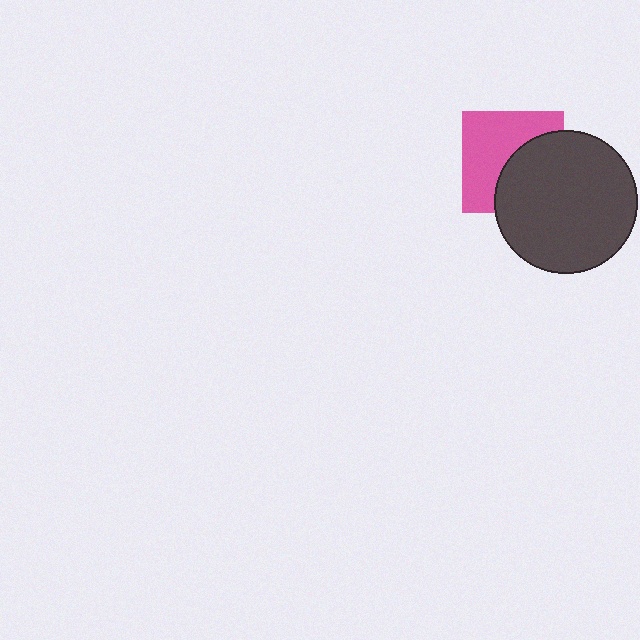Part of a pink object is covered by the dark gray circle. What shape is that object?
It is a square.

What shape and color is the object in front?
The object in front is a dark gray circle.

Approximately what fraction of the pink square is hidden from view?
Roughly 45% of the pink square is hidden behind the dark gray circle.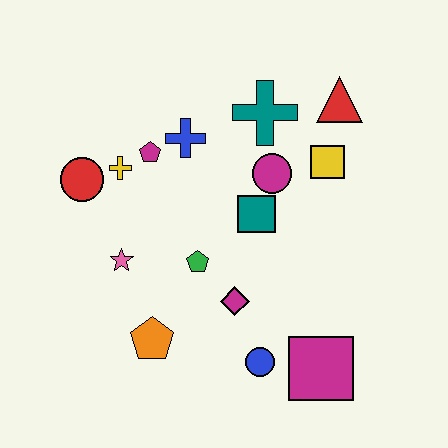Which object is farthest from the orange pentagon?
The red triangle is farthest from the orange pentagon.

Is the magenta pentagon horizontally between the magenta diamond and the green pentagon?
No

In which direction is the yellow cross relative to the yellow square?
The yellow cross is to the left of the yellow square.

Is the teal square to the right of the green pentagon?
Yes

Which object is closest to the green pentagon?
The magenta diamond is closest to the green pentagon.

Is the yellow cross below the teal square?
No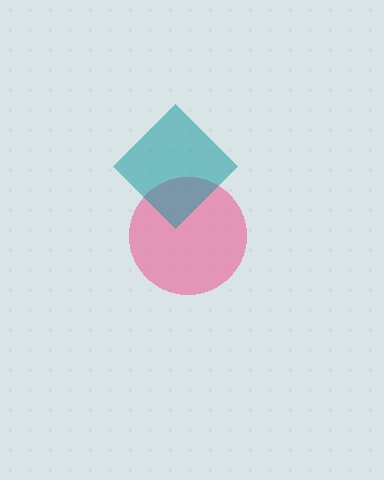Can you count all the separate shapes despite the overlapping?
Yes, there are 2 separate shapes.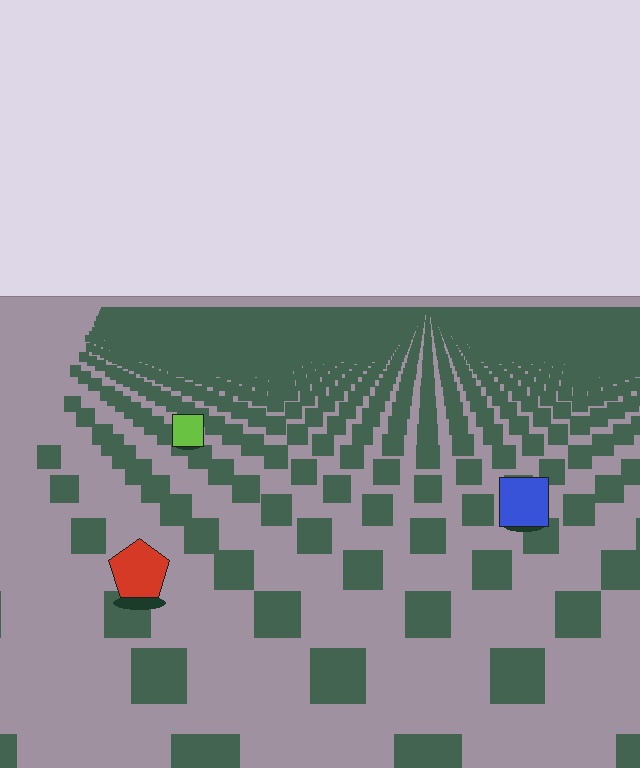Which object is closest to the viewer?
The red pentagon is closest. The texture marks near it are larger and more spread out.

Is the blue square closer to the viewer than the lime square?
Yes. The blue square is closer — you can tell from the texture gradient: the ground texture is coarser near it.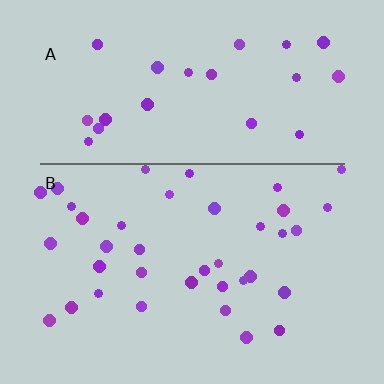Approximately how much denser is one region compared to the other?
Approximately 1.5× — region B over region A.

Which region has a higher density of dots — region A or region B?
B (the bottom).